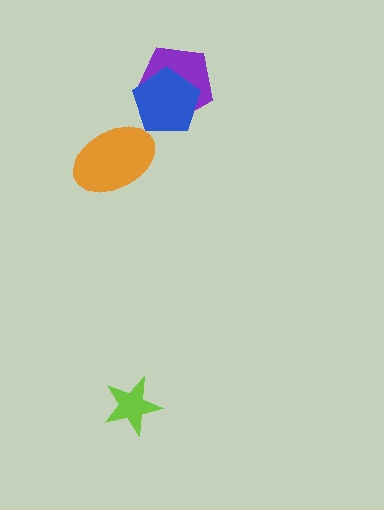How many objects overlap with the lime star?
0 objects overlap with the lime star.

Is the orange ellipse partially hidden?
No, no other shape covers it.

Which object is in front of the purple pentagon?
The blue pentagon is in front of the purple pentagon.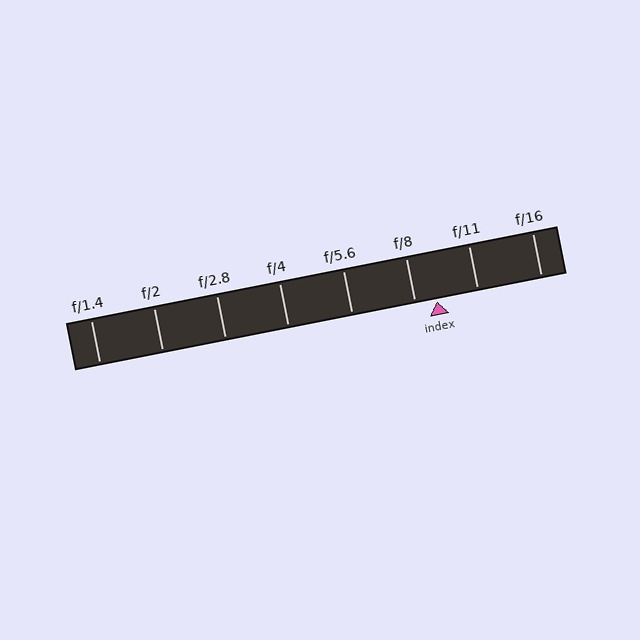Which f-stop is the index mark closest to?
The index mark is closest to f/8.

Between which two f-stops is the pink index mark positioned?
The index mark is between f/8 and f/11.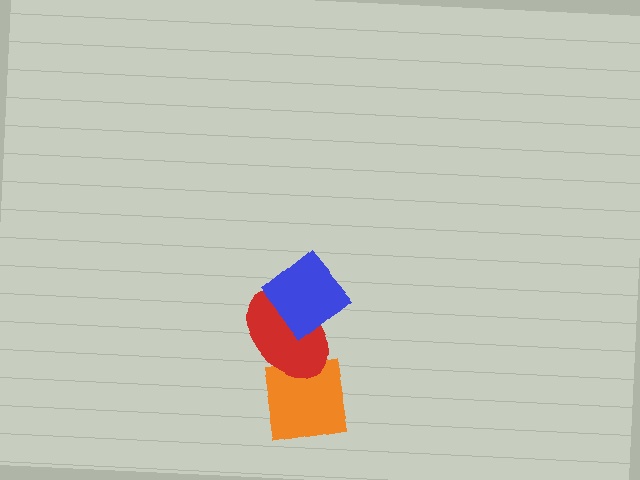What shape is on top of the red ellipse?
The blue diamond is on top of the red ellipse.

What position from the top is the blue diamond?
The blue diamond is 1st from the top.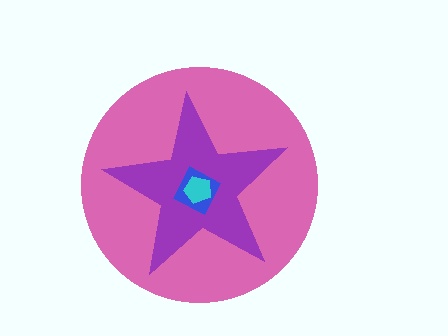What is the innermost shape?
The cyan pentagon.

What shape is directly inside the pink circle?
The purple star.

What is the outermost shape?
The pink circle.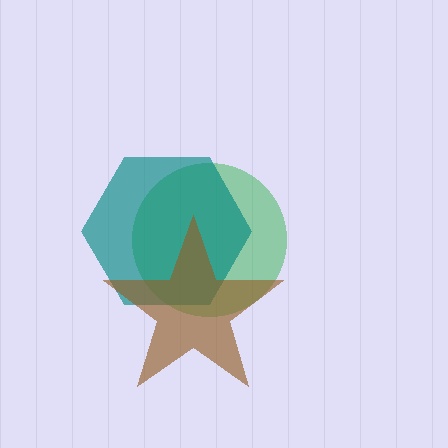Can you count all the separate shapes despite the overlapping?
Yes, there are 3 separate shapes.